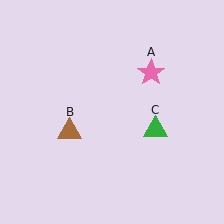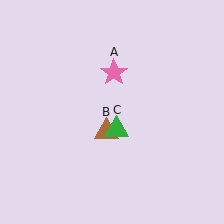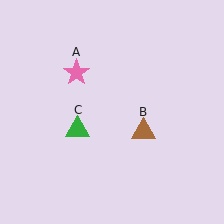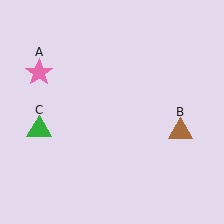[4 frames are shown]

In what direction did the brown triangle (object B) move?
The brown triangle (object B) moved right.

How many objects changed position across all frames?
3 objects changed position: pink star (object A), brown triangle (object B), green triangle (object C).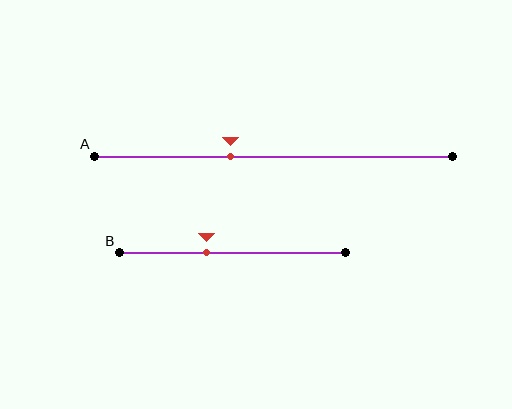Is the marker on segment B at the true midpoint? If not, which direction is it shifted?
No, the marker on segment B is shifted to the left by about 12% of the segment length.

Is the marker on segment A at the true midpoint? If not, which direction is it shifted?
No, the marker on segment A is shifted to the left by about 12% of the segment length.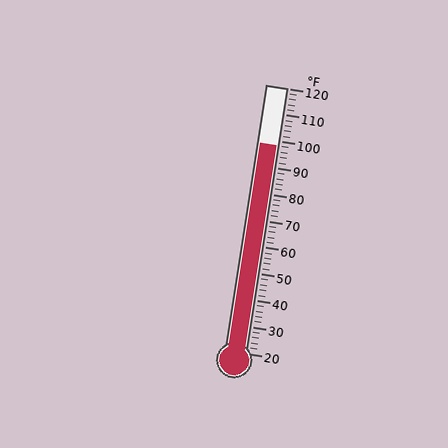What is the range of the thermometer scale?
The thermometer scale ranges from 20°F to 120°F.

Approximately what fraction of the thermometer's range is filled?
The thermometer is filled to approximately 80% of its range.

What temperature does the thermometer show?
The thermometer shows approximately 98°F.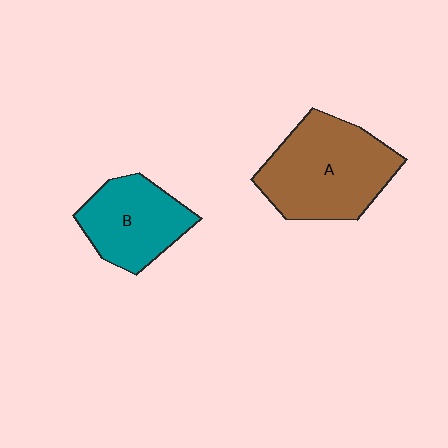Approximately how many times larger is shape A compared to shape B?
Approximately 1.4 times.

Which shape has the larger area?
Shape A (brown).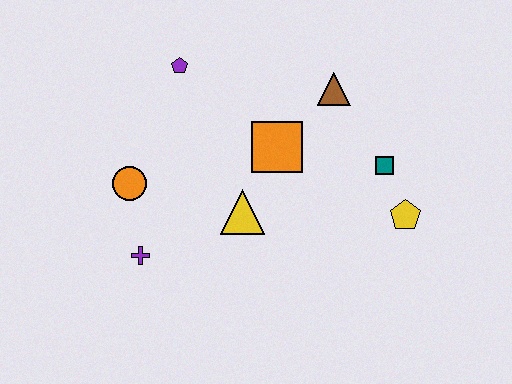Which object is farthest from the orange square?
The purple cross is farthest from the orange square.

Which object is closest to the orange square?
The yellow triangle is closest to the orange square.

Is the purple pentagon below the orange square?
No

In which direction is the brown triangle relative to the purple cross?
The brown triangle is to the right of the purple cross.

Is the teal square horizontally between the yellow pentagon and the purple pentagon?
Yes